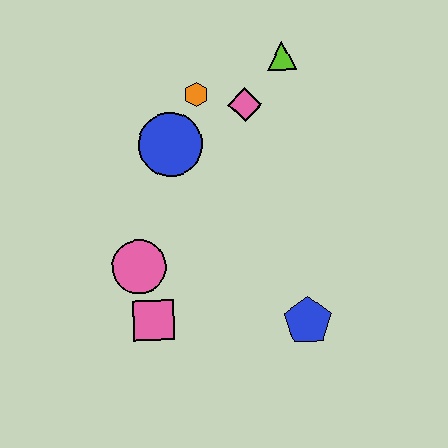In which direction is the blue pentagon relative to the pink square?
The blue pentagon is to the right of the pink square.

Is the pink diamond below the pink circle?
No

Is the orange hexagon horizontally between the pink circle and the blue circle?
No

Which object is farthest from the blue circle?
The blue pentagon is farthest from the blue circle.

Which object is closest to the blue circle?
The orange hexagon is closest to the blue circle.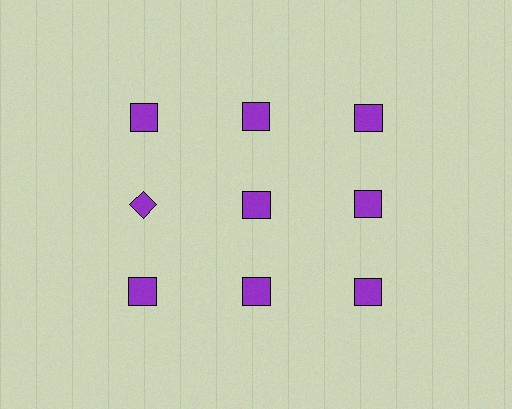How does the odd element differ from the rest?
It has a different shape: diamond instead of square.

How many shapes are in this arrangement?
There are 9 shapes arranged in a grid pattern.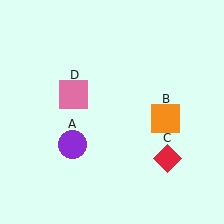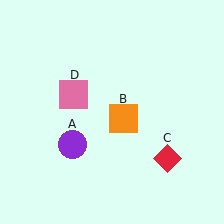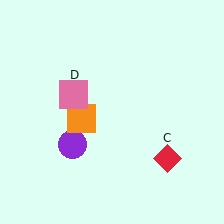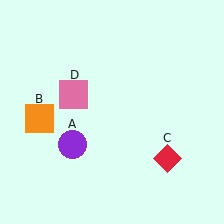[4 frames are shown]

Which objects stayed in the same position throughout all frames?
Purple circle (object A) and red diamond (object C) and pink square (object D) remained stationary.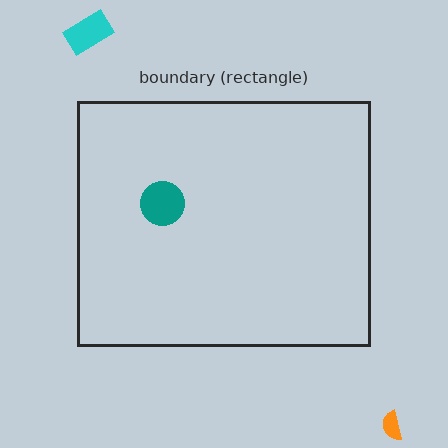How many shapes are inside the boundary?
1 inside, 2 outside.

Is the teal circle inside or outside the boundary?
Inside.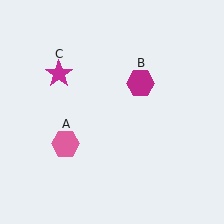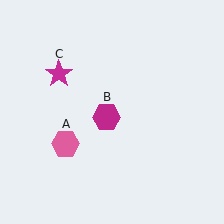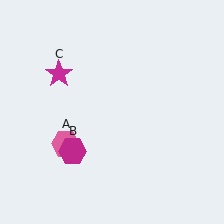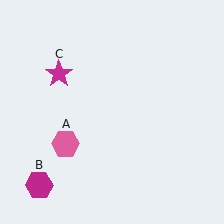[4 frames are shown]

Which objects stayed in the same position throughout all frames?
Pink hexagon (object A) and magenta star (object C) remained stationary.